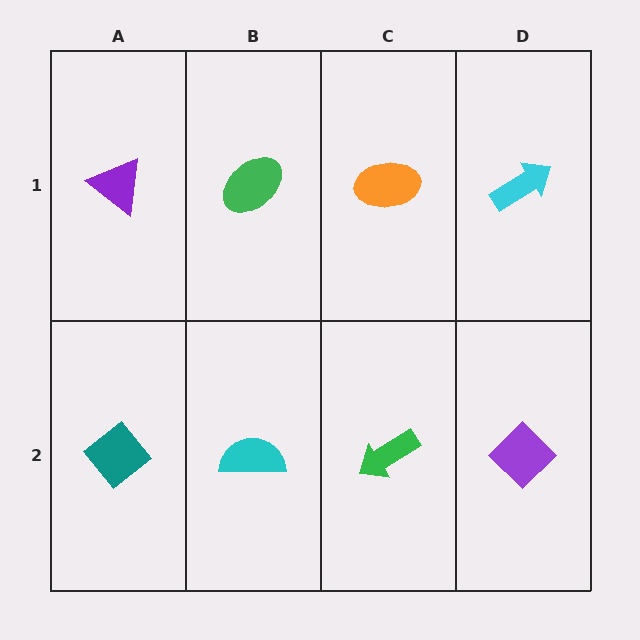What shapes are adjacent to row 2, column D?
A cyan arrow (row 1, column D), a green arrow (row 2, column C).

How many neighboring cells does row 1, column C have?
3.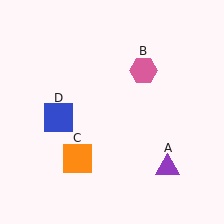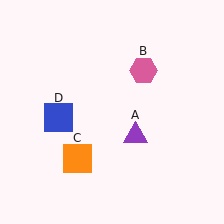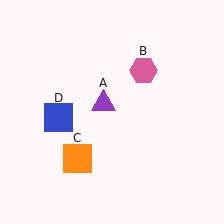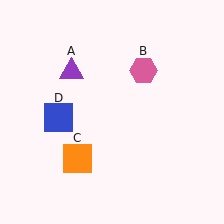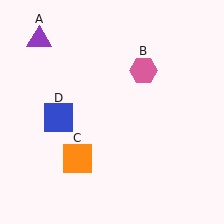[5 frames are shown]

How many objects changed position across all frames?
1 object changed position: purple triangle (object A).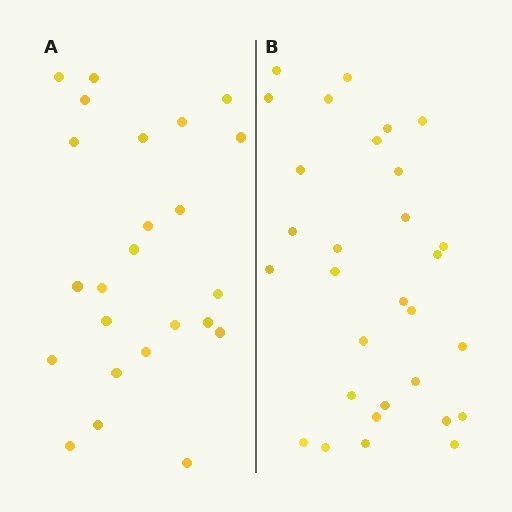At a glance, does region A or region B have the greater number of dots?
Region B (the right region) has more dots.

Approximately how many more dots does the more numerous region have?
Region B has about 6 more dots than region A.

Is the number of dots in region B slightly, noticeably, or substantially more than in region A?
Region B has noticeably more, but not dramatically so. The ratio is roughly 1.2 to 1.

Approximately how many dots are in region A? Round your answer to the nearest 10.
About 20 dots. (The exact count is 24, which rounds to 20.)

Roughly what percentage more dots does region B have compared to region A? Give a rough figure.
About 25% more.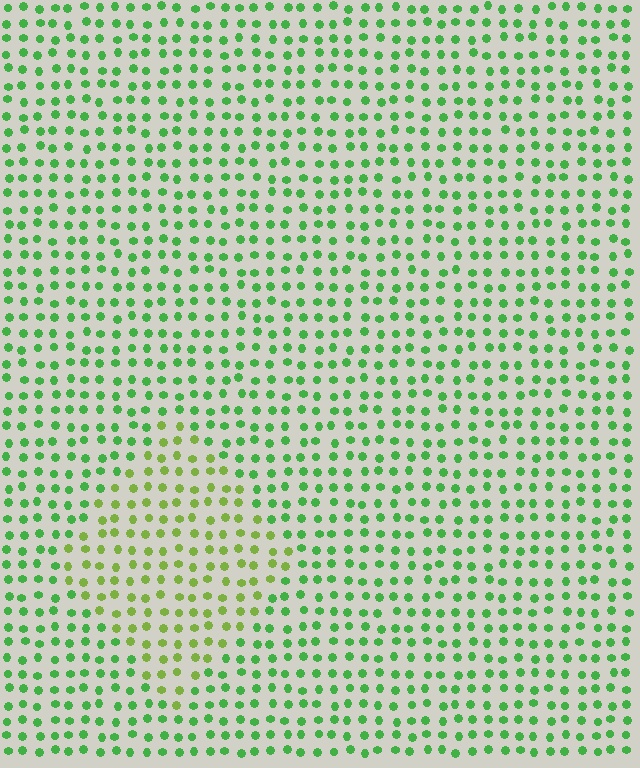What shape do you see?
I see a diamond.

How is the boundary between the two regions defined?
The boundary is defined purely by a slight shift in hue (about 34 degrees). Spacing, size, and orientation are identical on both sides.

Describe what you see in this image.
The image is filled with small green elements in a uniform arrangement. A diamond-shaped region is visible where the elements are tinted to a slightly different hue, forming a subtle color boundary.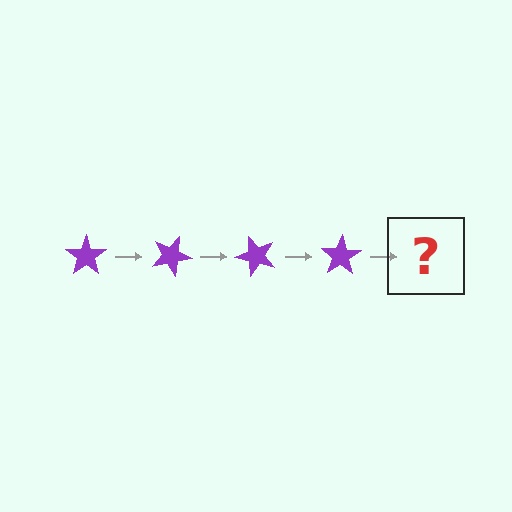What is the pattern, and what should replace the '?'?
The pattern is that the star rotates 25 degrees each step. The '?' should be a purple star rotated 100 degrees.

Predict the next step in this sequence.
The next step is a purple star rotated 100 degrees.